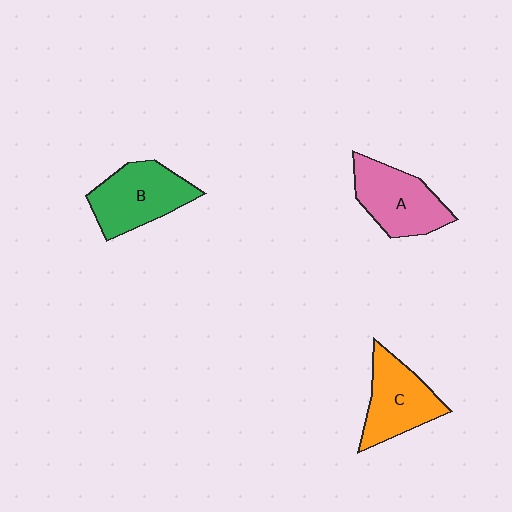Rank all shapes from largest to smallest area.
From largest to smallest: B (green), A (pink), C (orange).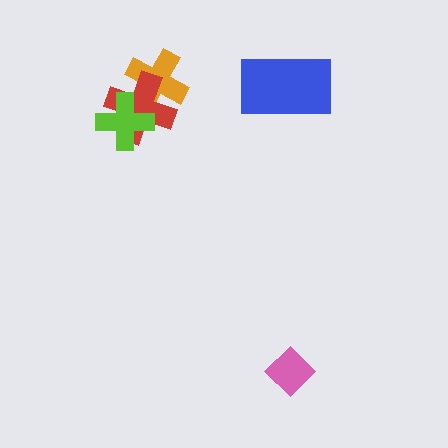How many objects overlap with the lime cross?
2 objects overlap with the lime cross.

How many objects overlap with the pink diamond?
0 objects overlap with the pink diamond.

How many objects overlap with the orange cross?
2 objects overlap with the orange cross.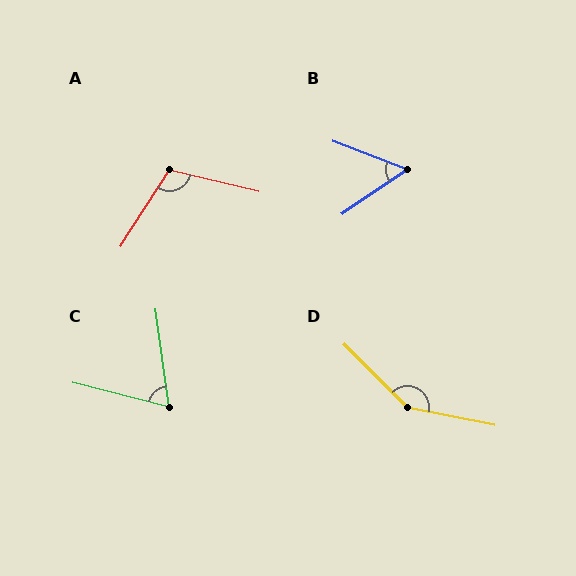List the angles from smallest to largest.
B (55°), C (68°), A (109°), D (146°).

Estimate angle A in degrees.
Approximately 109 degrees.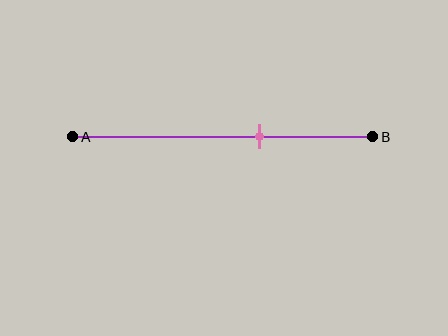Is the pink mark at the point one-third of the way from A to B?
No, the mark is at about 60% from A, not at the 33% one-third point.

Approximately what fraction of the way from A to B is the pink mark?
The pink mark is approximately 60% of the way from A to B.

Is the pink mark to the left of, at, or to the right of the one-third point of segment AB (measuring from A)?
The pink mark is to the right of the one-third point of segment AB.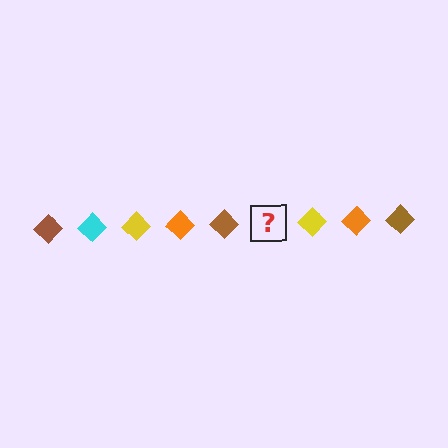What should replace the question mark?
The question mark should be replaced with a cyan diamond.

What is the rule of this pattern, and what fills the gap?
The rule is that the pattern cycles through brown, cyan, yellow, orange diamonds. The gap should be filled with a cyan diamond.